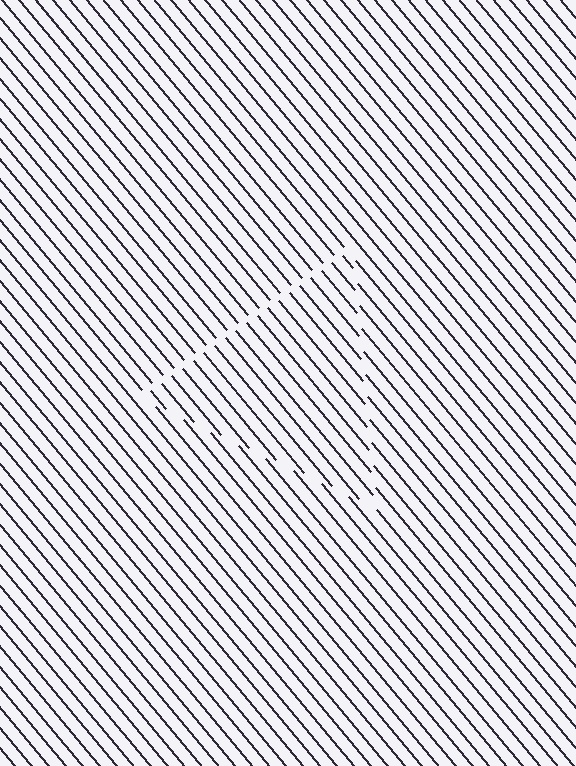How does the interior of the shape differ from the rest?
The interior of the shape contains the same grating, shifted by half a period — the contour is defined by the phase discontinuity where line-ends from the inner and outer gratings abut.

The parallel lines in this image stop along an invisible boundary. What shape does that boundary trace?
An illusory triangle. The interior of the shape contains the same grating, shifted by half a period — the contour is defined by the phase discontinuity where line-ends from the inner and outer gratings abut.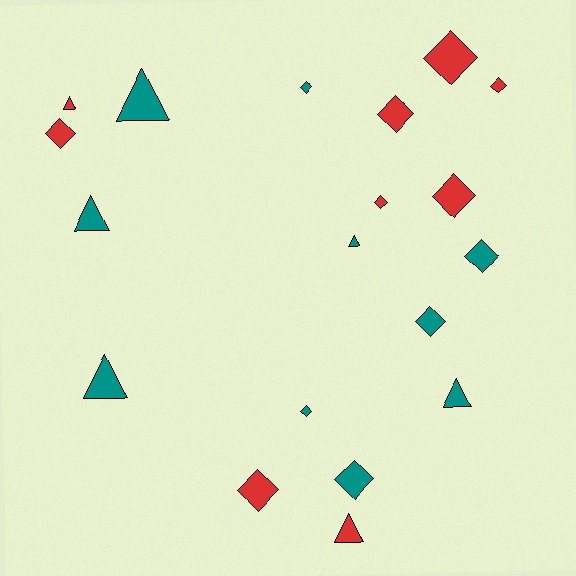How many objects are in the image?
There are 19 objects.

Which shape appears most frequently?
Diamond, with 12 objects.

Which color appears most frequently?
Teal, with 10 objects.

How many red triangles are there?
There are 2 red triangles.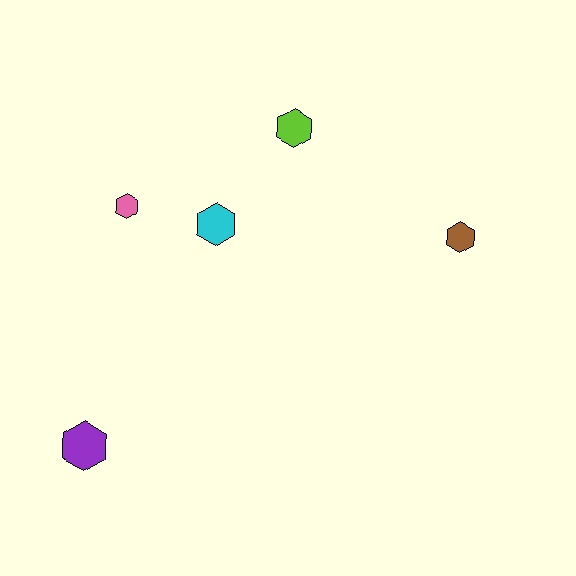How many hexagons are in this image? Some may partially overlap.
There are 5 hexagons.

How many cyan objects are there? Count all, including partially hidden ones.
There is 1 cyan object.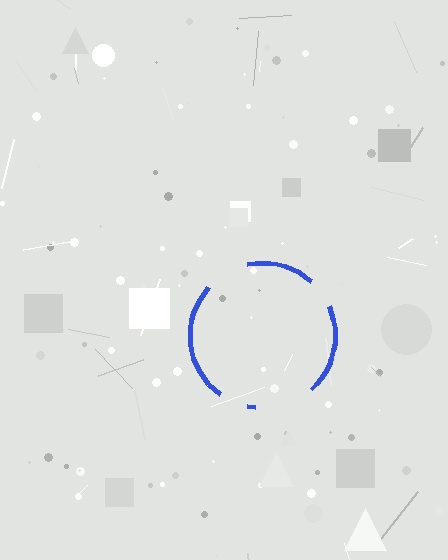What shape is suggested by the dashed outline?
The dashed outline suggests a circle.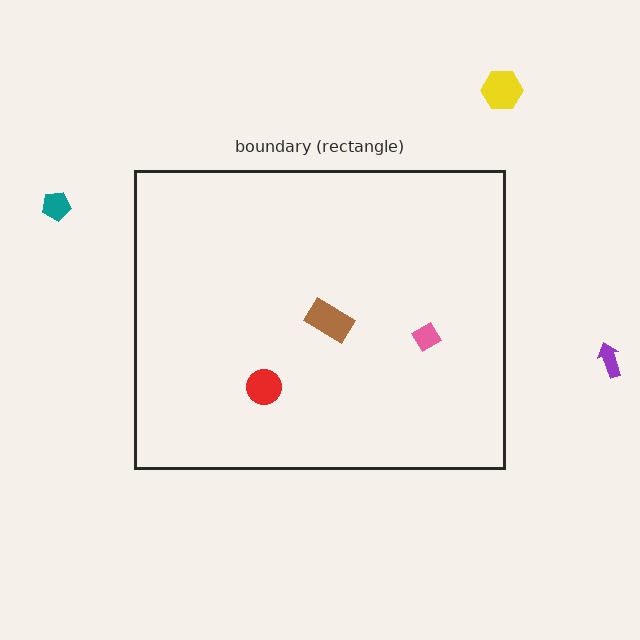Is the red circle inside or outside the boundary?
Inside.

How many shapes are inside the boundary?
3 inside, 3 outside.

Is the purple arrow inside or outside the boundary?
Outside.